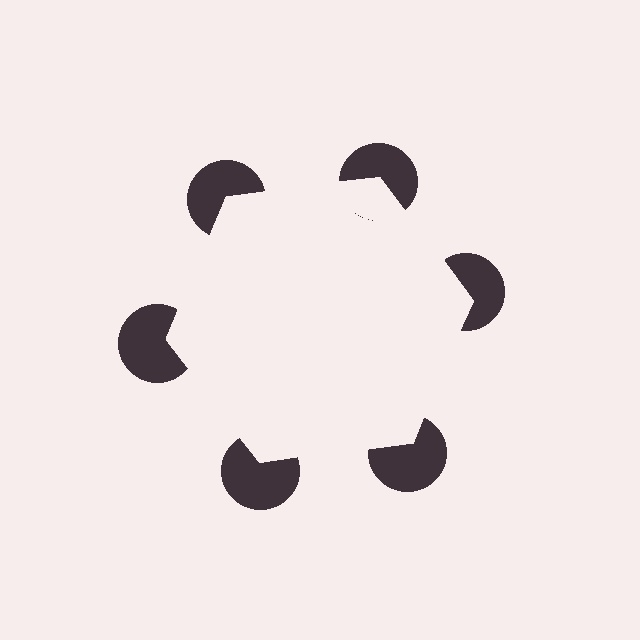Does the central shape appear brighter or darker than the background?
It typically appears slightly brighter than the background, even though no actual brightness change is drawn.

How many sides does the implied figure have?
6 sides.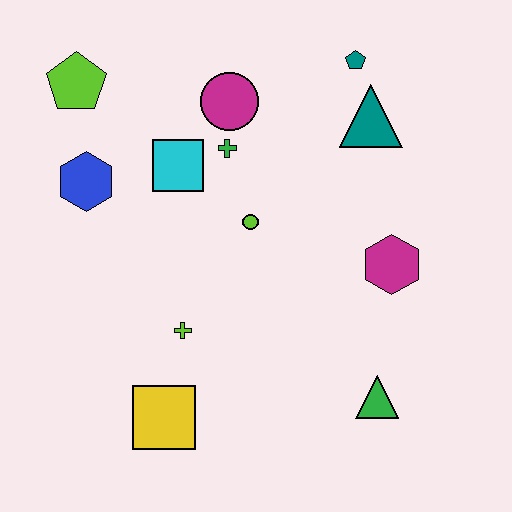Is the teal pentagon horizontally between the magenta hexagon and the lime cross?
Yes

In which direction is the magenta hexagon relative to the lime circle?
The magenta hexagon is to the right of the lime circle.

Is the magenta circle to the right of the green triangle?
No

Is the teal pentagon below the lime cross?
No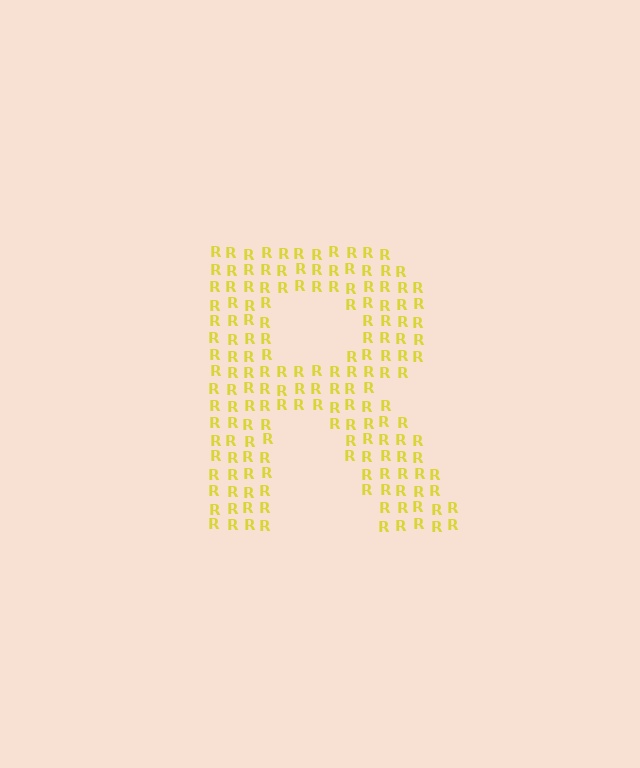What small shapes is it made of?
It is made of small letter R's.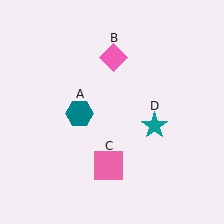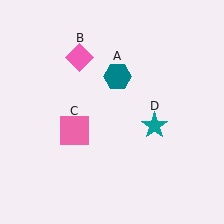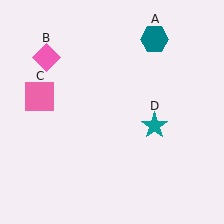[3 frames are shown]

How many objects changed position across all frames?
3 objects changed position: teal hexagon (object A), pink diamond (object B), pink square (object C).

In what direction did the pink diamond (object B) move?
The pink diamond (object B) moved left.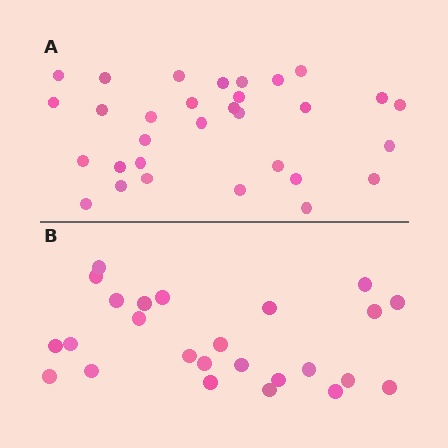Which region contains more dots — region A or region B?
Region A (the top region) has more dots.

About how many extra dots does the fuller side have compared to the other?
Region A has about 6 more dots than region B.